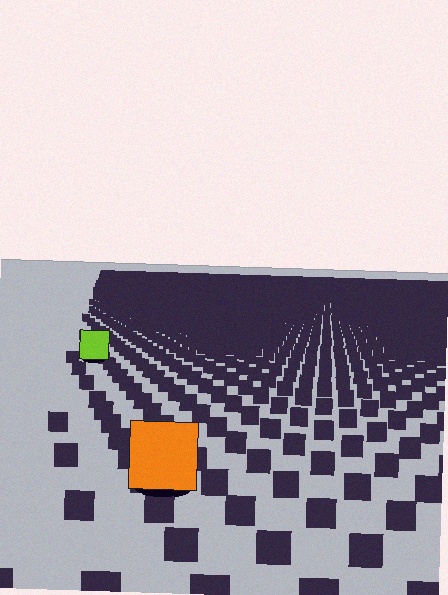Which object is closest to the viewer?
The orange square is closest. The texture marks near it are larger and more spread out.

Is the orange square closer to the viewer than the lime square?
Yes. The orange square is closer — you can tell from the texture gradient: the ground texture is coarser near it.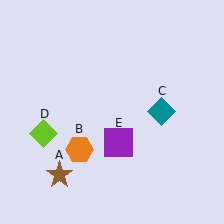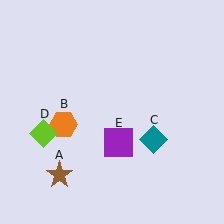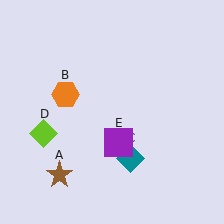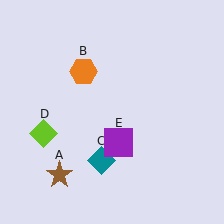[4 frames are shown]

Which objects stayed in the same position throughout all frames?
Brown star (object A) and lime diamond (object D) and purple square (object E) remained stationary.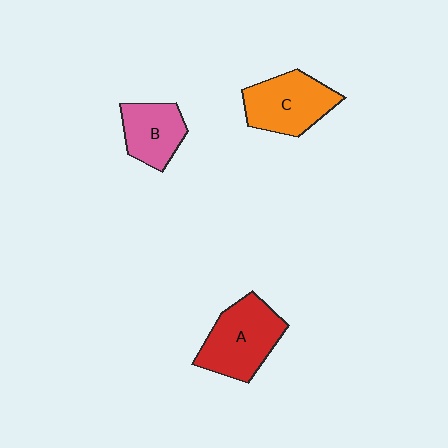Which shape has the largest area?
Shape A (red).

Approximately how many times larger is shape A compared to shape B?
Approximately 1.4 times.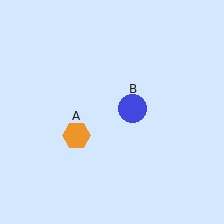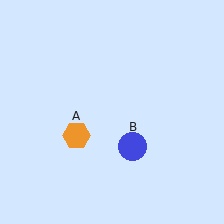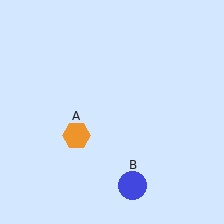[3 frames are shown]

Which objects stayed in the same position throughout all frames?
Orange hexagon (object A) remained stationary.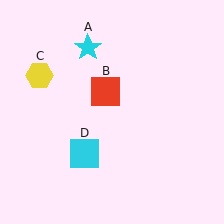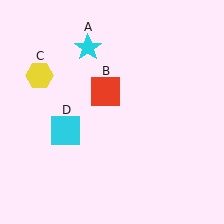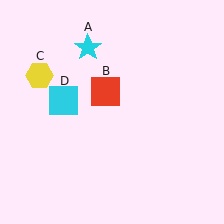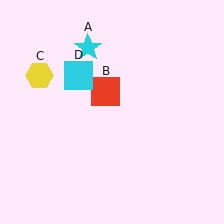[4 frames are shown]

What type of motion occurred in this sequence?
The cyan square (object D) rotated clockwise around the center of the scene.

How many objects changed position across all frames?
1 object changed position: cyan square (object D).